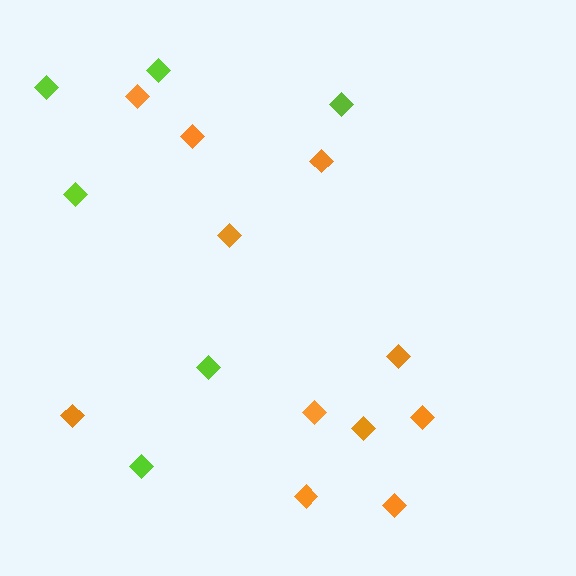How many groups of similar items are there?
There are 2 groups: one group of lime diamonds (6) and one group of orange diamonds (11).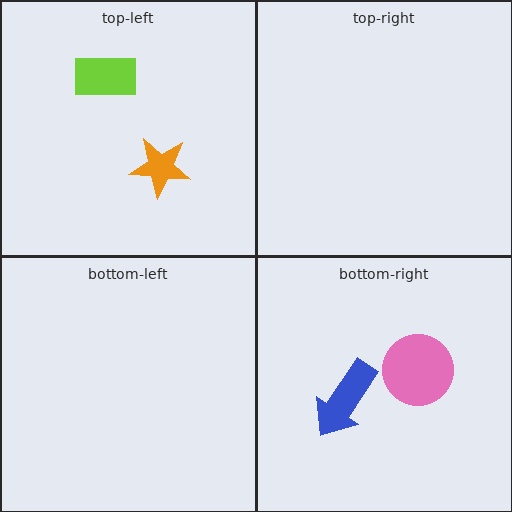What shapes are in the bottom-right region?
The blue arrow, the pink circle.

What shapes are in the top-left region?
The orange star, the lime rectangle.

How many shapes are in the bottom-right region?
2.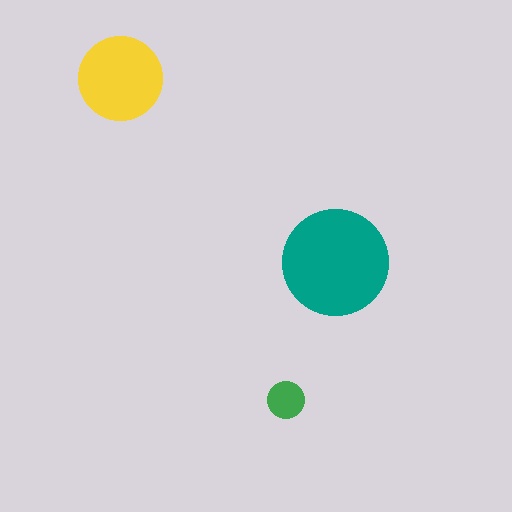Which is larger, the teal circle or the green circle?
The teal one.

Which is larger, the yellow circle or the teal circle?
The teal one.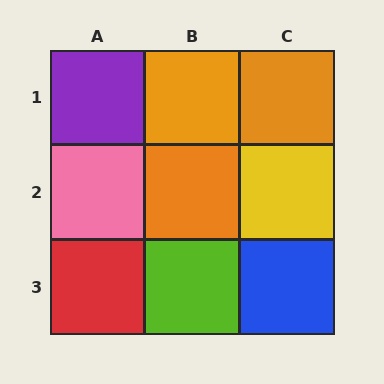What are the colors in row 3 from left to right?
Red, lime, blue.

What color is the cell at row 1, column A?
Purple.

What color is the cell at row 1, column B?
Orange.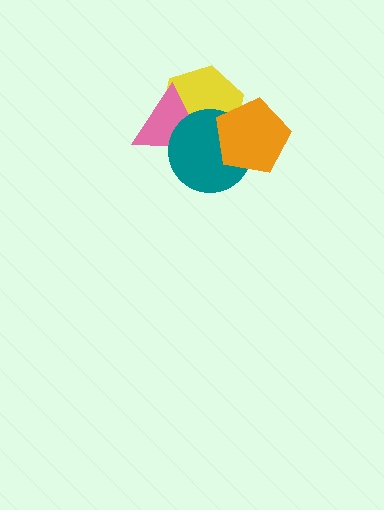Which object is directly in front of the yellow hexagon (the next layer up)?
The pink triangle is directly in front of the yellow hexagon.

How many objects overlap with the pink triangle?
2 objects overlap with the pink triangle.